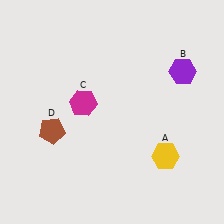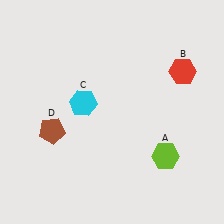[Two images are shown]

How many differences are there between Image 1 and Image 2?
There are 3 differences between the two images.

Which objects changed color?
A changed from yellow to lime. B changed from purple to red. C changed from magenta to cyan.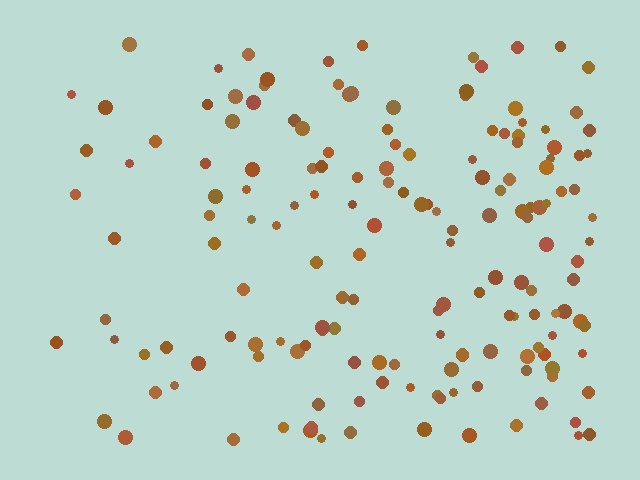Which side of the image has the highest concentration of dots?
The right.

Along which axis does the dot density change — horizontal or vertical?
Horizontal.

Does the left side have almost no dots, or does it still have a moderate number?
Still a moderate number, just noticeably fewer than the right.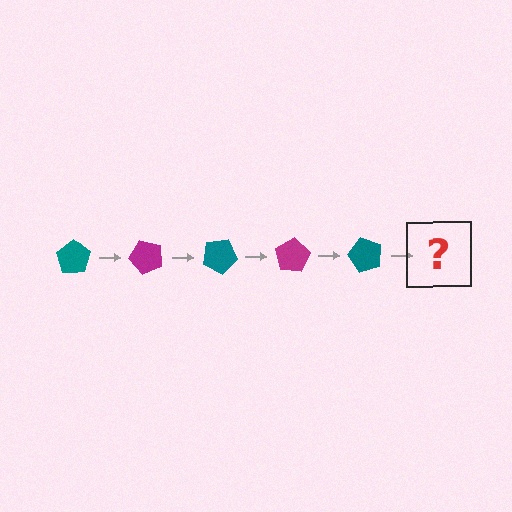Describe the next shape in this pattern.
It should be a magenta pentagon, rotated 250 degrees from the start.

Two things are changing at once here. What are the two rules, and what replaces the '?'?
The two rules are that it rotates 50 degrees each step and the color cycles through teal and magenta. The '?' should be a magenta pentagon, rotated 250 degrees from the start.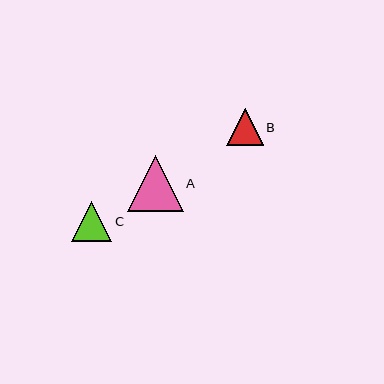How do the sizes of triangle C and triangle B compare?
Triangle C and triangle B are approximately the same size.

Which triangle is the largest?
Triangle A is the largest with a size of approximately 56 pixels.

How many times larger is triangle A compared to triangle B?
Triangle A is approximately 1.5 times the size of triangle B.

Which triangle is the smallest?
Triangle B is the smallest with a size of approximately 36 pixels.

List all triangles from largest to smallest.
From largest to smallest: A, C, B.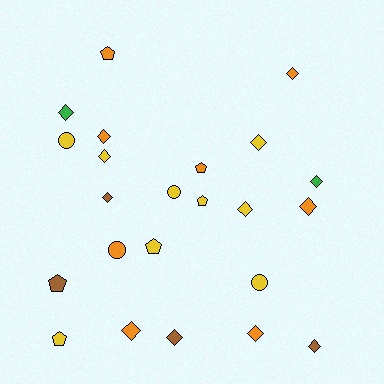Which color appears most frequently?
Yellow, with 9 objects.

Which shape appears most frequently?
Diamond, with 13 objects.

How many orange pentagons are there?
There are 2 orange pentagons.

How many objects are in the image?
There are 23 objects.